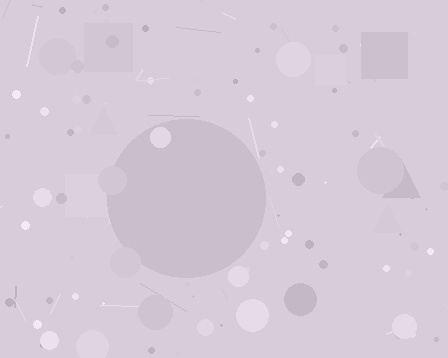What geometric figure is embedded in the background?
A circle is embedded in the background.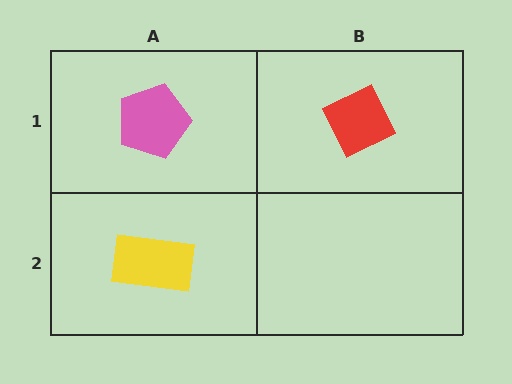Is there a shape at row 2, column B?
No, that cell is empty.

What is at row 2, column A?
A yellow rectangle.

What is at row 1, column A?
A pink pentagon.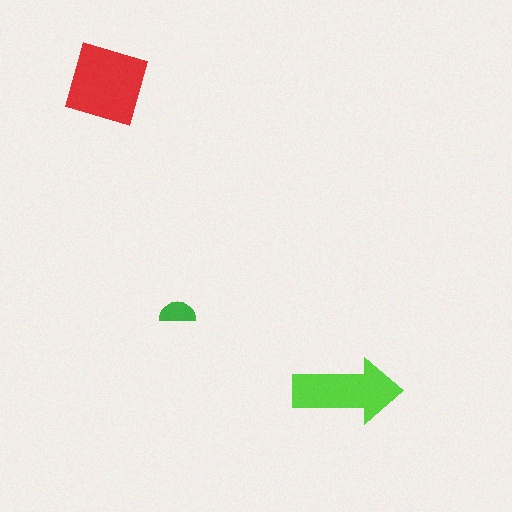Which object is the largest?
The red diamond.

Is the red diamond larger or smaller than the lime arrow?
Larger.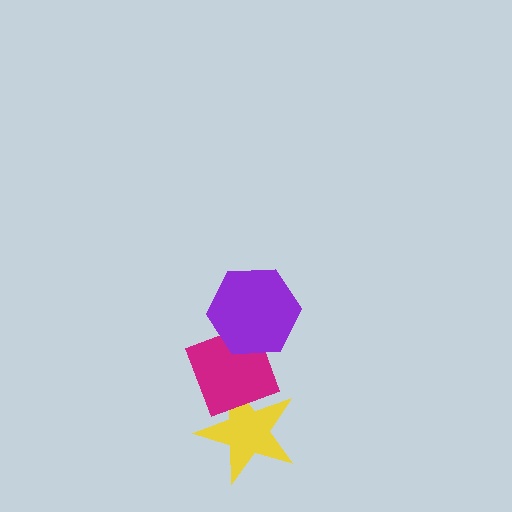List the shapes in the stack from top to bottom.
From top to bottom: the purple hexagon, the magenta diamond, the yellow star.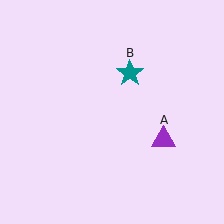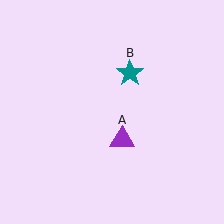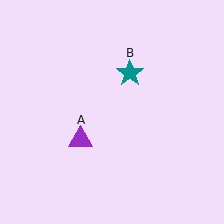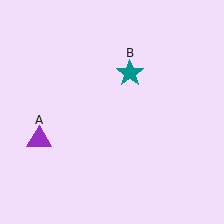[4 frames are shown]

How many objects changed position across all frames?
1 object changed position: purple triangle (object A).